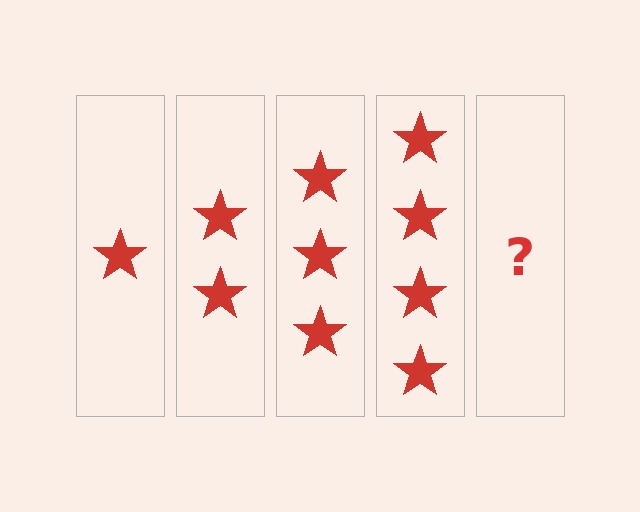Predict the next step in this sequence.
The next step is 5 stars.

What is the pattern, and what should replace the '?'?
The pattern is that each step adds one more star. The '?' should be 5 stars.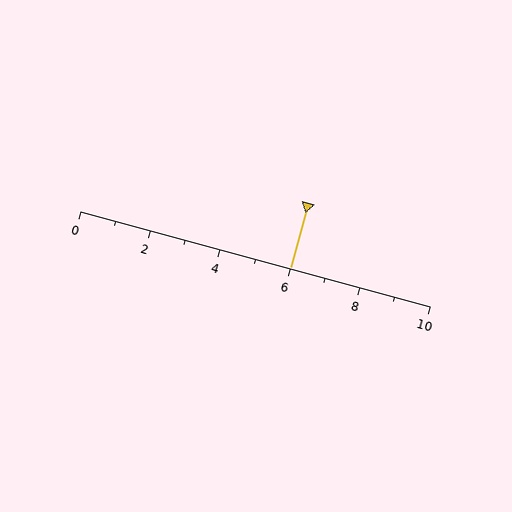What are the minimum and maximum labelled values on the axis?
The axis runs from 0 to 10.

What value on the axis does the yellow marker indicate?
The marker indicates approximately 6.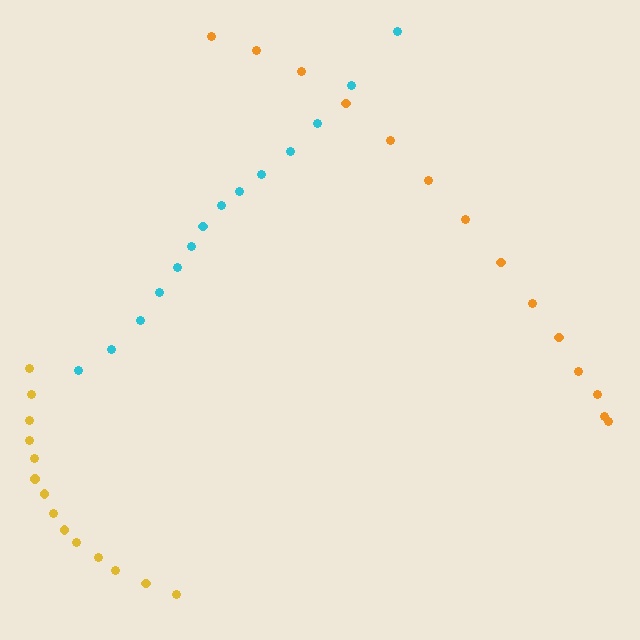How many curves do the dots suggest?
There are 3 distinct paths.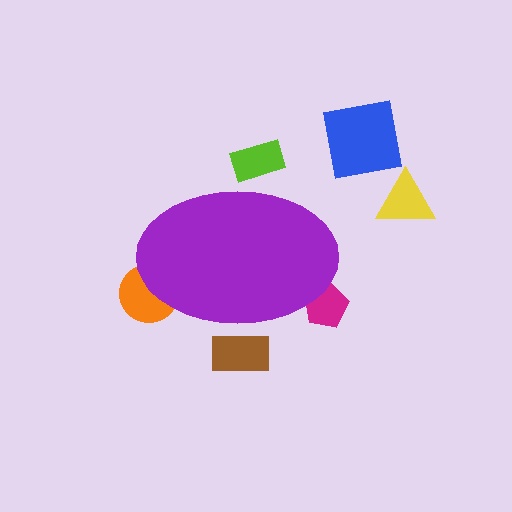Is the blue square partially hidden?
No, the blue square is fully visible.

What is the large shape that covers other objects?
A purple ellipse.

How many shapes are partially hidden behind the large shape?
4 shapes are partially hidden.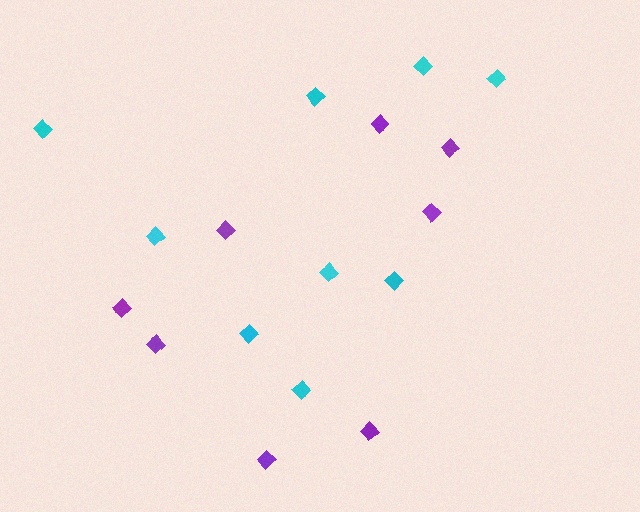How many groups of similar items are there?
There are 2 groups: one group of cyan diamonds (9) and one group of purple diamonds (8).